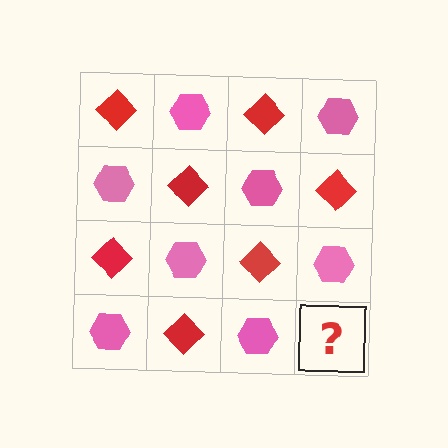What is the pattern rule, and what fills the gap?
The rule is that it alternates red diamond and pink hexagon in a checkerboard pattern. The gap should be filled with a red diamond.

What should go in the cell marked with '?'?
The missing cell should contain a red diamond.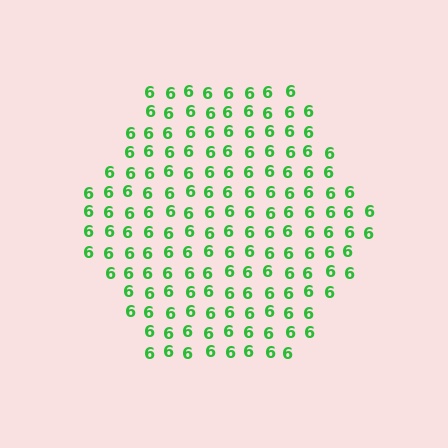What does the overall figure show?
The overall figure shows a hexagon.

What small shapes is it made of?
It is made of small digit 6's.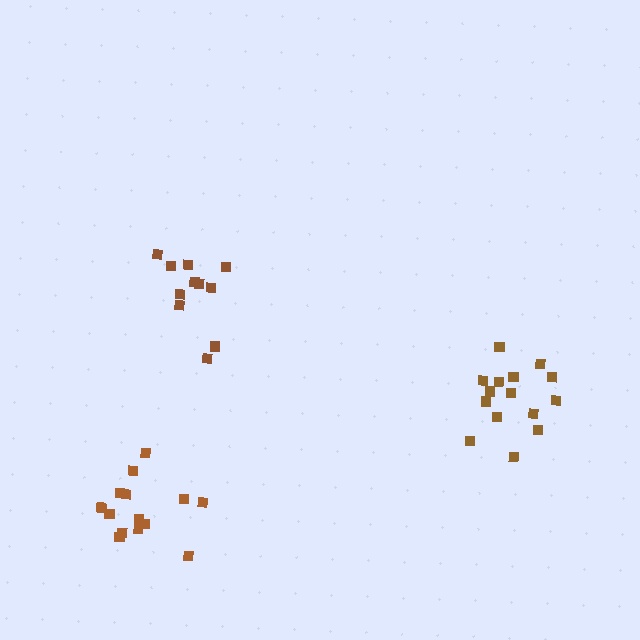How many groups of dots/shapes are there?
There are 3 groups.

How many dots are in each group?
Group 1: 11 dots, Group 2: 16 dots, Group 3: 15 dots (42 total).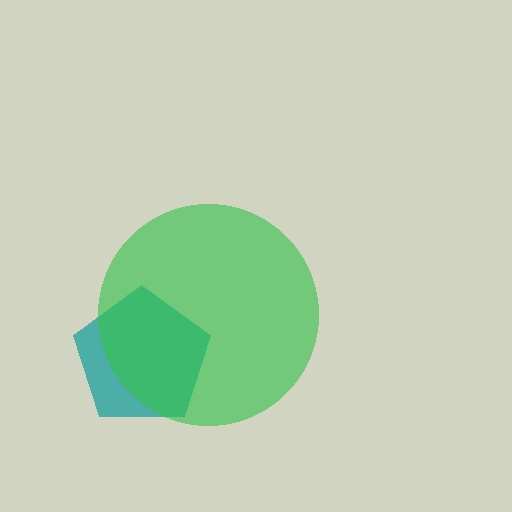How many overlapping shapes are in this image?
There are 2 overlapping shapes in the image.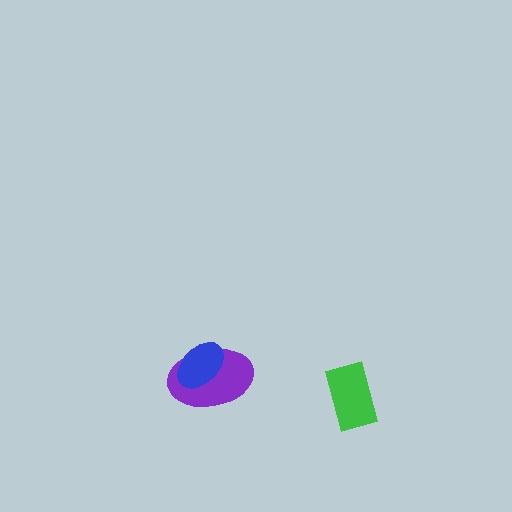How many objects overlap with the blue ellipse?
1 object overlaps with the blue ellipse.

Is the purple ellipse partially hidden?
Yes, it is partially covered by another shape.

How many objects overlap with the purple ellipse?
1 object overlaps with the purple ellipse.